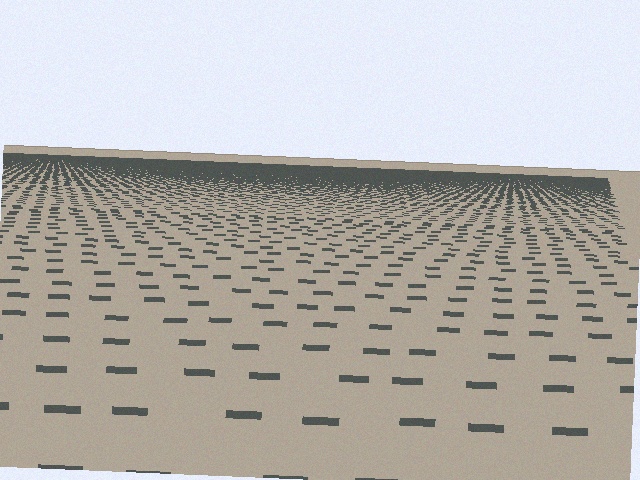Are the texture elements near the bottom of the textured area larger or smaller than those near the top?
Larger. Near the bottom, elements are closer to the viewer and appear at a bigger on-screen size.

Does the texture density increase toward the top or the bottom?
Density increases toward the top.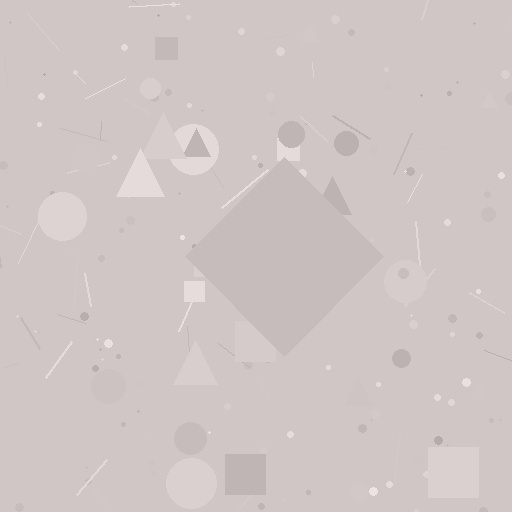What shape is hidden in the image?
A diamond is hidden in the image.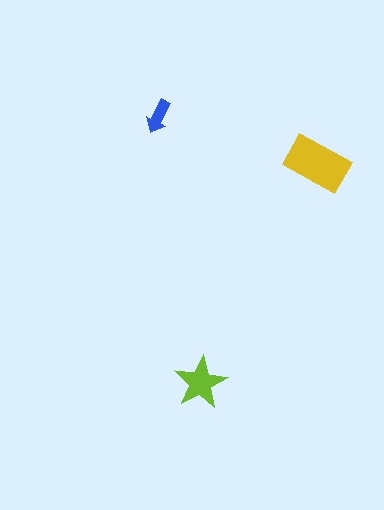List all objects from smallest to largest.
The blue arrow, the lime star, the yellow rectangle.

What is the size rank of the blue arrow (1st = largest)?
3rd.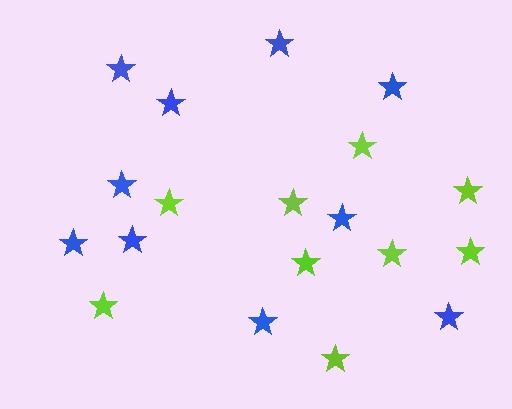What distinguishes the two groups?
There are 2 groups: one group of lime stars (9) and one group of blue stars (10).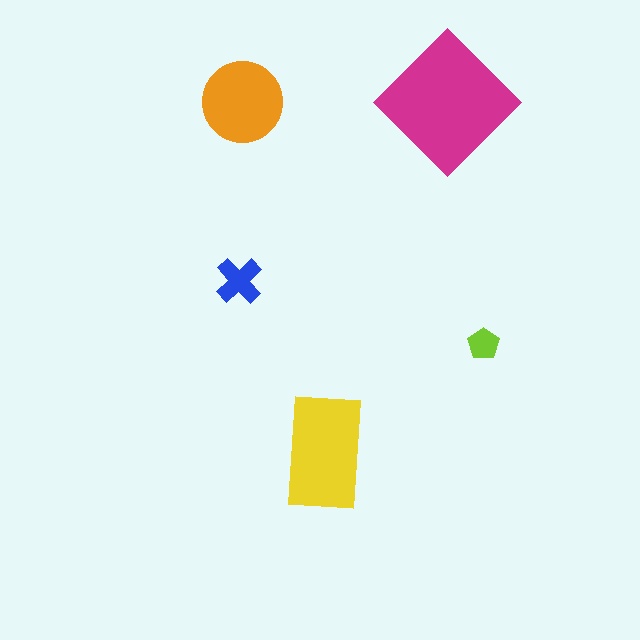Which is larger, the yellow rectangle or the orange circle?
The yellow rectangle.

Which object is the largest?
The magenta diamond.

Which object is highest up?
The orange circle is topmost.